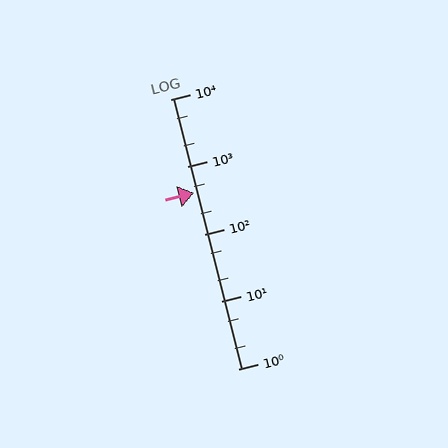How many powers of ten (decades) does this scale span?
The scale spans 4 decades, from 1 to 10000.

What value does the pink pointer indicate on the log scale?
The pointer indicates approximately 410.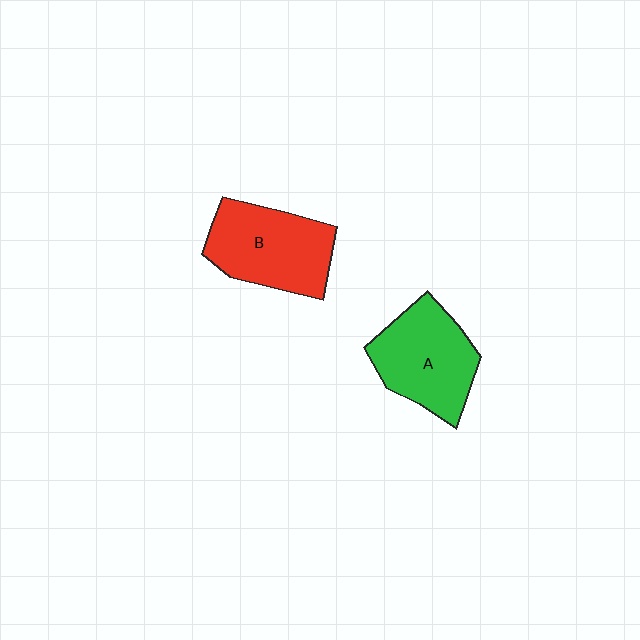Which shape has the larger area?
Shape B (red).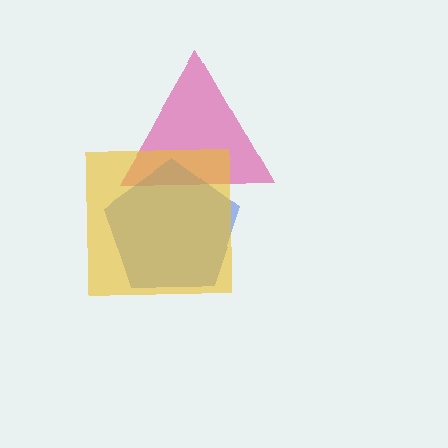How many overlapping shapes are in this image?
There are 3 overlapping shapes in the image.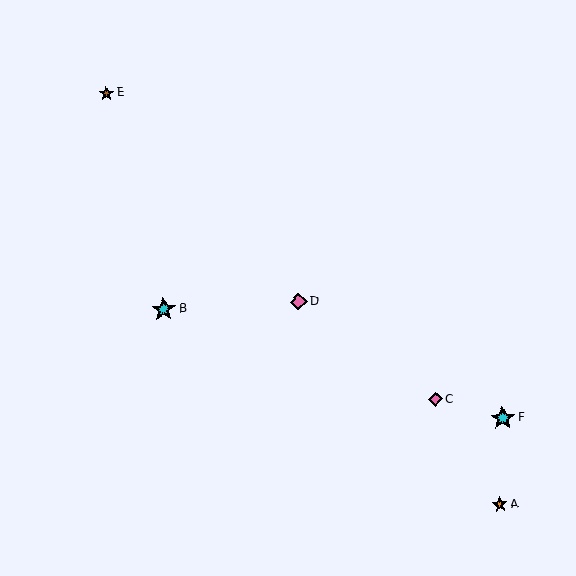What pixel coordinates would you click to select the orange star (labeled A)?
Click at (500, 505) to select the orange star A.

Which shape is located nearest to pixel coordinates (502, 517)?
The orange star (labeled A) at (500, 505) is nearest to that location.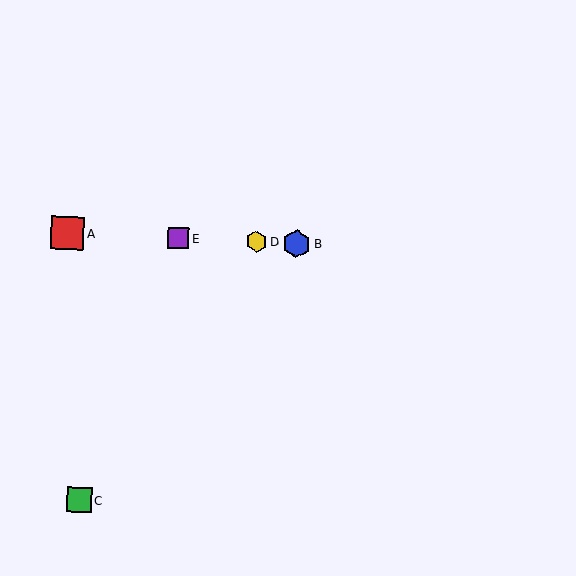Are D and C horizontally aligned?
No, D is at y≈242 and C is at y≈500.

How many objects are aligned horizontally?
4 objects (A, B, D, E) are aligned horizontally.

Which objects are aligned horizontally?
Objects A, B, D, E are aligned horizontally.